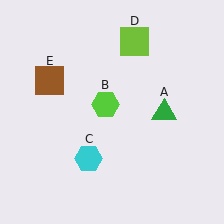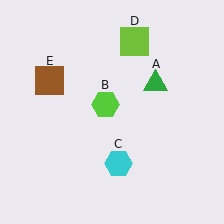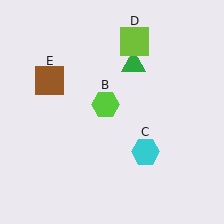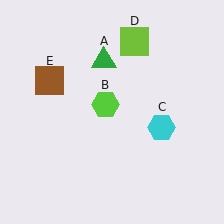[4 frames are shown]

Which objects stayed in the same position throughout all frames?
Lime hexagon (object B) and lime square (object D) and brown square (object E) remained stationary.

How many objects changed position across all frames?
2 objects changed position: green triangle (object A), cyan hexagon (object C).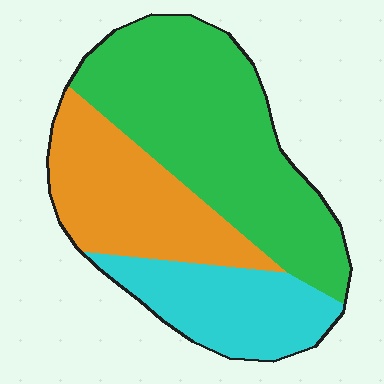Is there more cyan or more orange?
Orange.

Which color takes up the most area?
Green, at roughly 50%.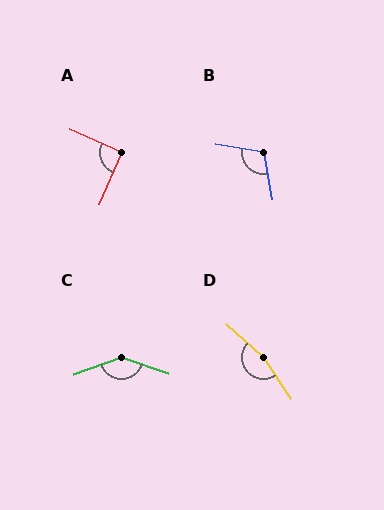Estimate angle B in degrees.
Approximately 109 degrees.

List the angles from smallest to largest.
A (91°), B (109°), C (142°), D (166°).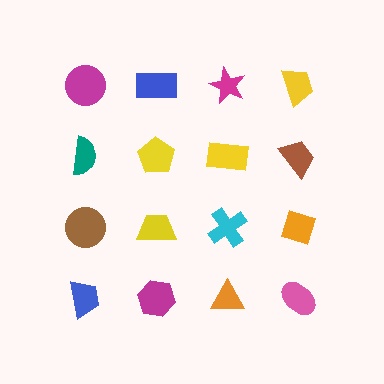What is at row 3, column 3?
A cyan cross.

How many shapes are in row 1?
4 shapes.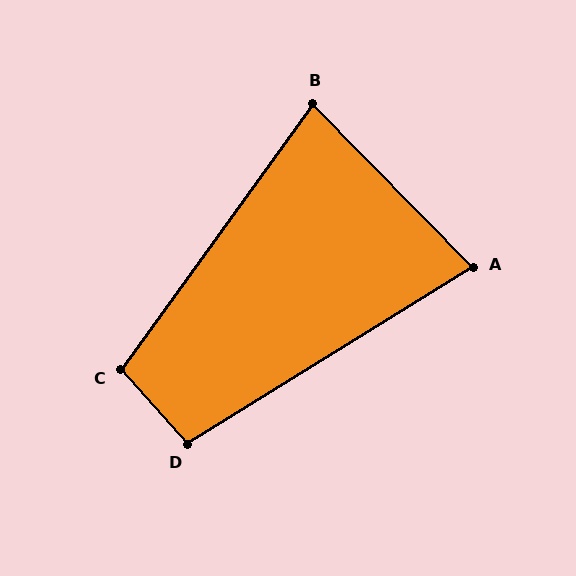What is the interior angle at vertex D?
Approximately 100 degrees (obtuse).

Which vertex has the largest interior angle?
C, at approximately 103 degrees.